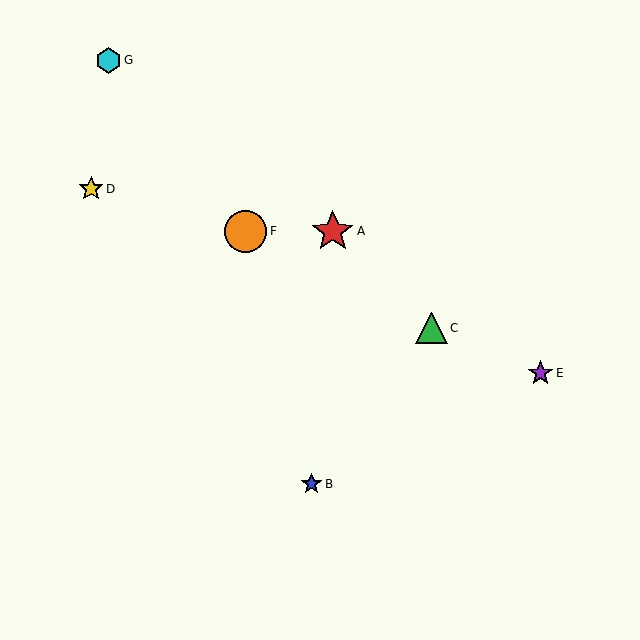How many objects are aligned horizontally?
2 objects (A, F) are aligned horizontally.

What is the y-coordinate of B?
Object B is at y≈484.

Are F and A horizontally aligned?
Yes, both are at y≈231.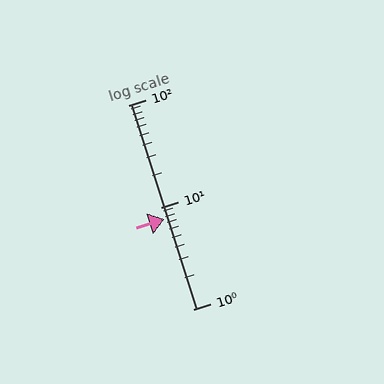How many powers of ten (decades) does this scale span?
The scale spans 2 decades, from 1 to 100.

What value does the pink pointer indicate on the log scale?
The pointer indicates approximately 7.6.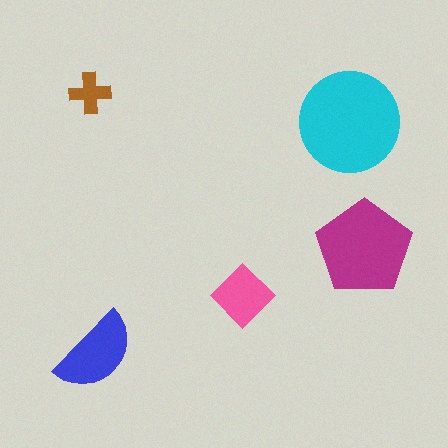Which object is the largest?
The cyan circle.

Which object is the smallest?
The brown cross.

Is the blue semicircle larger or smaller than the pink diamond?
Larger.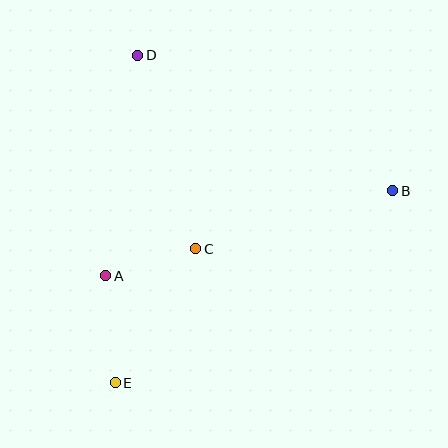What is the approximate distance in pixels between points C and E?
The distance between C and E is approximately 156 pixels.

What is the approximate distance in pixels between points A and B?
The distance between A and B is approximately 299 pixels.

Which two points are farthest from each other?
Points B and E are farthest from each other.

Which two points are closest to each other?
Points A and C are closest to each other.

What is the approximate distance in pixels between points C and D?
The distance between C and D is approximately 202 pixels.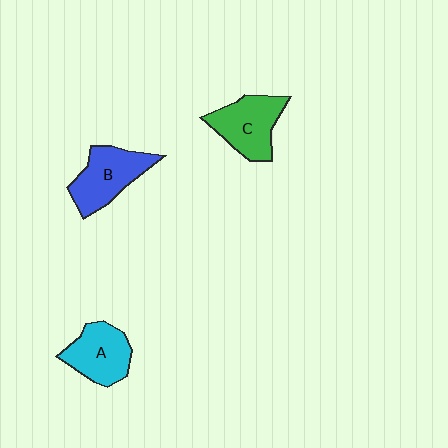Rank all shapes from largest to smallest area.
From largest to smallest: B (blue), C (green), A (cyan).